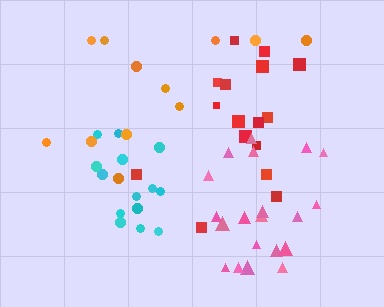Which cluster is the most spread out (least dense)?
Orange.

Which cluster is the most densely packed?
Cyan.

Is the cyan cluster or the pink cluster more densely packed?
Cyan.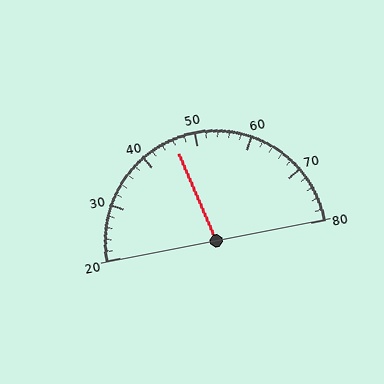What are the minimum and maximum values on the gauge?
The gauge ranges from 20 to 80.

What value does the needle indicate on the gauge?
The needle indicates approximately 46.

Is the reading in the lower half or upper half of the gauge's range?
The reading is in the lower half of the range (20 to 80).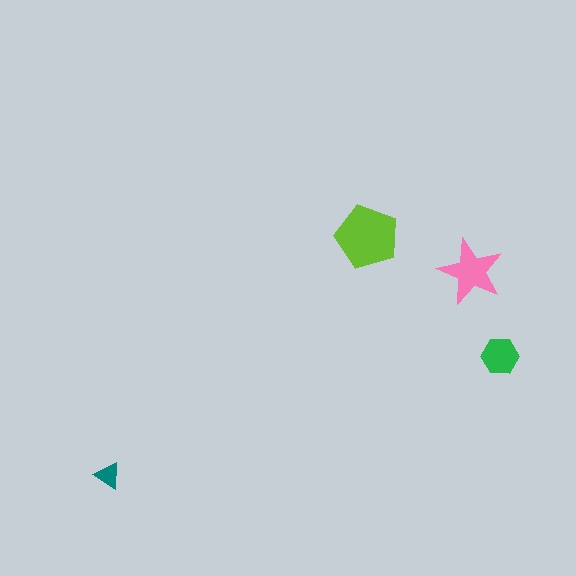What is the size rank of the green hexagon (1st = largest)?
3rd.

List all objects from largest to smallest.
The lime pentagon, the pink star, the green hexagon, the teal triangle.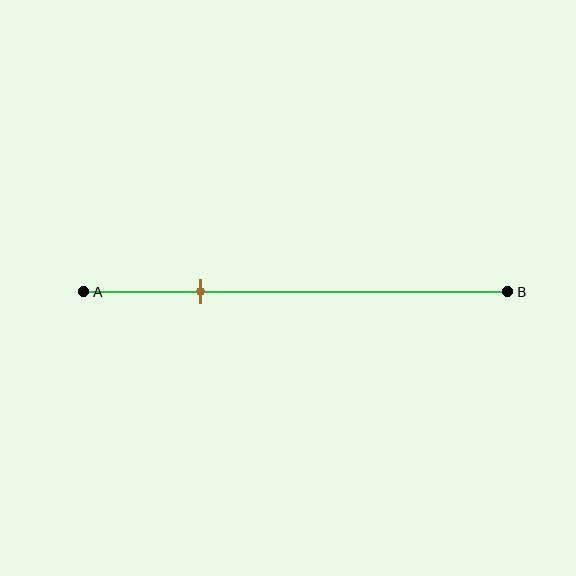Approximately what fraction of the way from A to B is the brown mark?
The brown mark is approximately 30% of the way from A to B.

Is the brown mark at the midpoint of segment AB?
No, the mark is at about 30% from A, not at the 50% midpoint.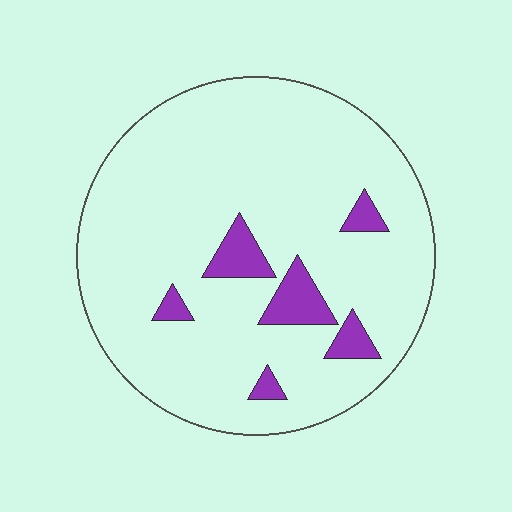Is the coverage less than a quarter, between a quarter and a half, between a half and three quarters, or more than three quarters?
Less than a quarter.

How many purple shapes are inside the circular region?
6.